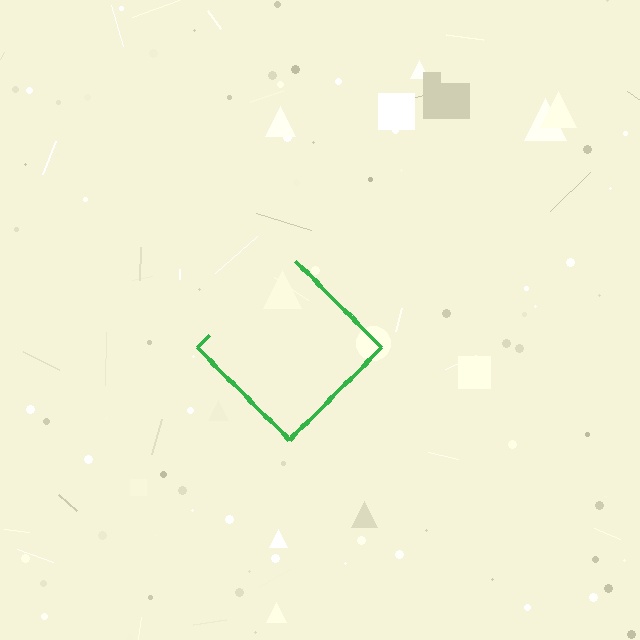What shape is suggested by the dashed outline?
The dashed outline suggests a diamond.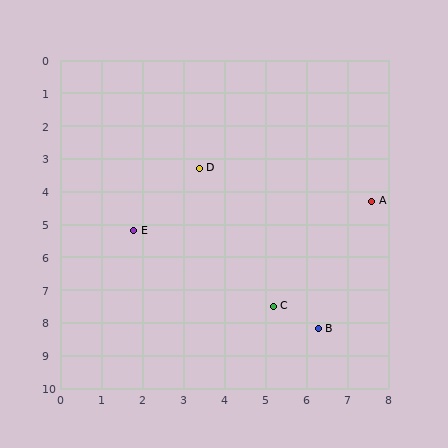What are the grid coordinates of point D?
Point D is at approximately (3.4, 3.3).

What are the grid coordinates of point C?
Point C is at approximately (5.2, 7.5).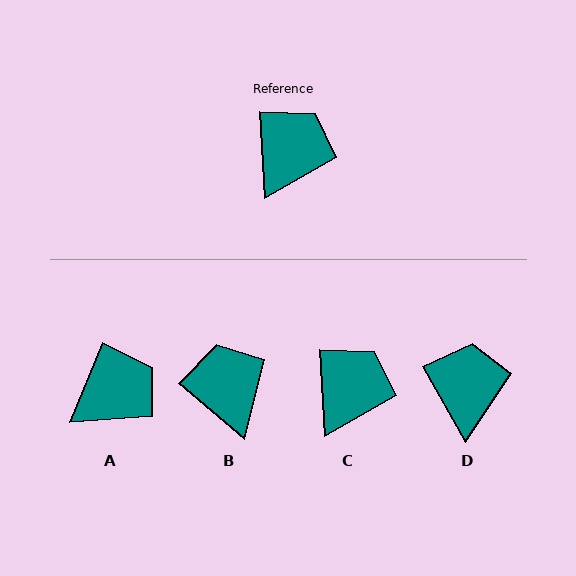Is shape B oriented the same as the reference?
No, it is off by about 47 degrees.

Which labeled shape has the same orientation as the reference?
C.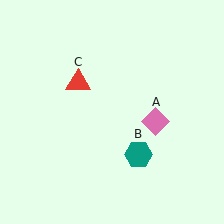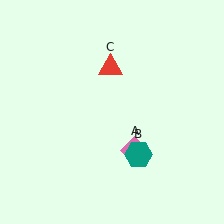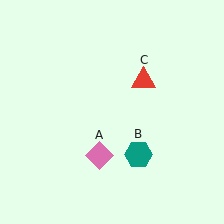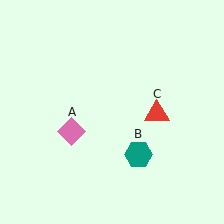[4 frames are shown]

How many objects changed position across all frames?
2 objects changed position: pink diamond (object A), red triangle (object C).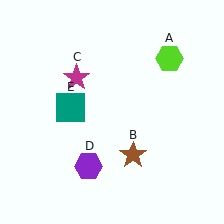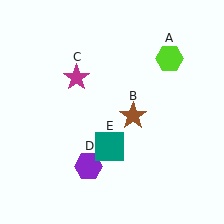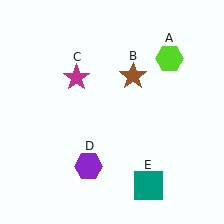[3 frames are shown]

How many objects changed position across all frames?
2 objects changed position: brown star (object B), teal square (object E).